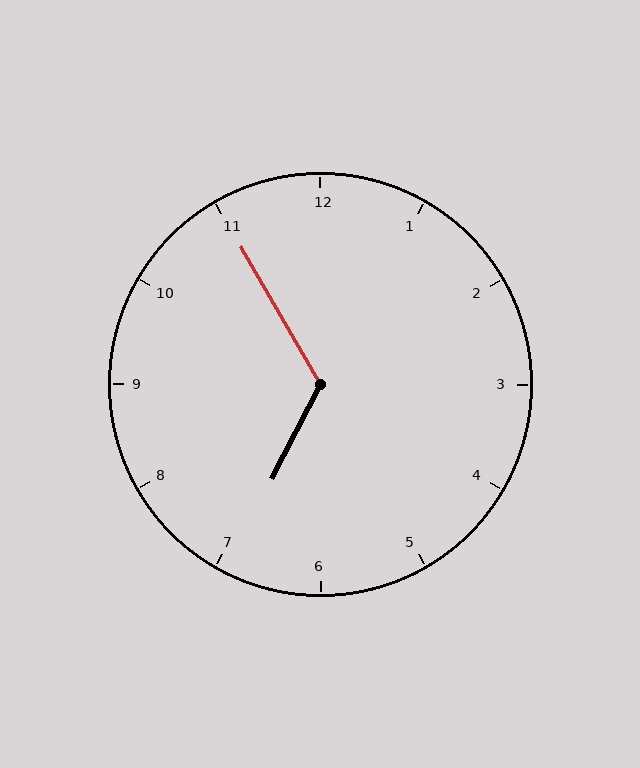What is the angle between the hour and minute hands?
Approximately 122 degrees.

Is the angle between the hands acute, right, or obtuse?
It is obtuse.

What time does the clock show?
6:55.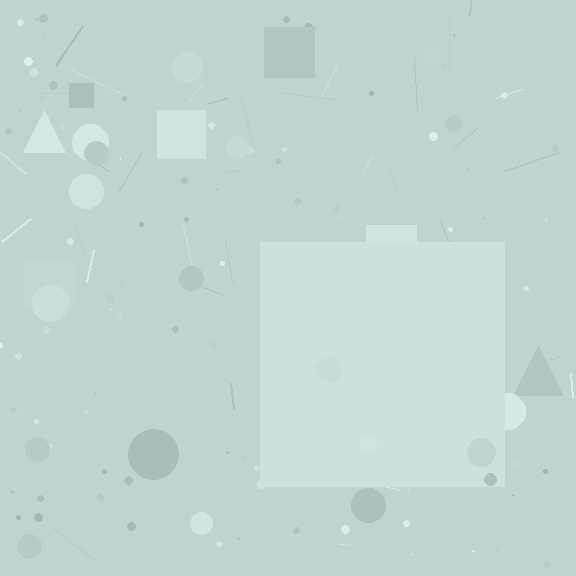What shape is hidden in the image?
A square is hidden in the image.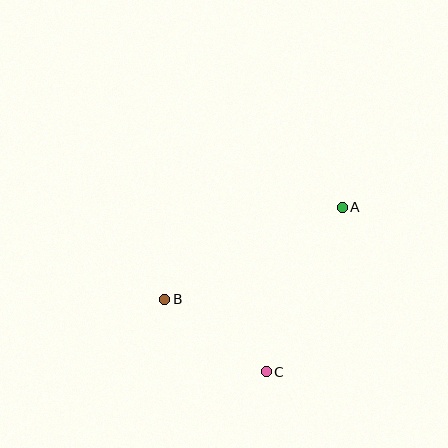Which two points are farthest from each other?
Points A and B are farthest from each other.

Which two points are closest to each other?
Points B and C are closest to each other.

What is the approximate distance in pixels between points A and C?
The distance between A and C is approximately 181 pixels.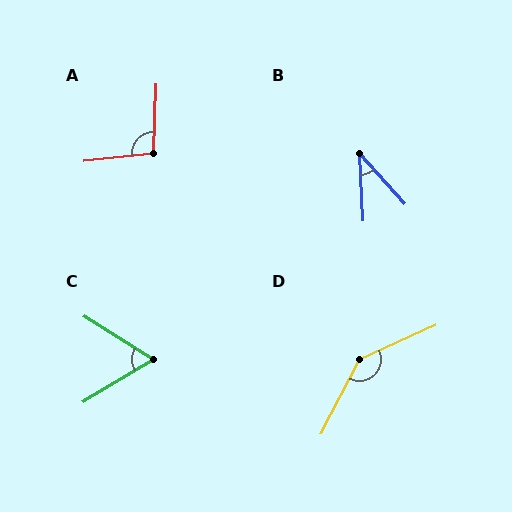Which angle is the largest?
D, at approximately 142 degrees.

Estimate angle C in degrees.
Approximately 63 degrees.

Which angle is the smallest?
B, at approximately 39 degrees.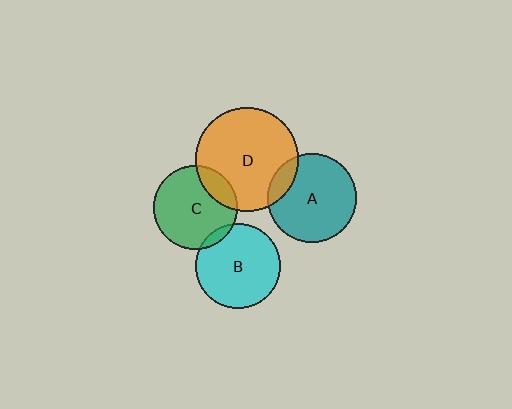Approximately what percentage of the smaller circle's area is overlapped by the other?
Approximately 20%.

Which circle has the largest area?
Circle D (orange).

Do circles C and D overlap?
Yes.